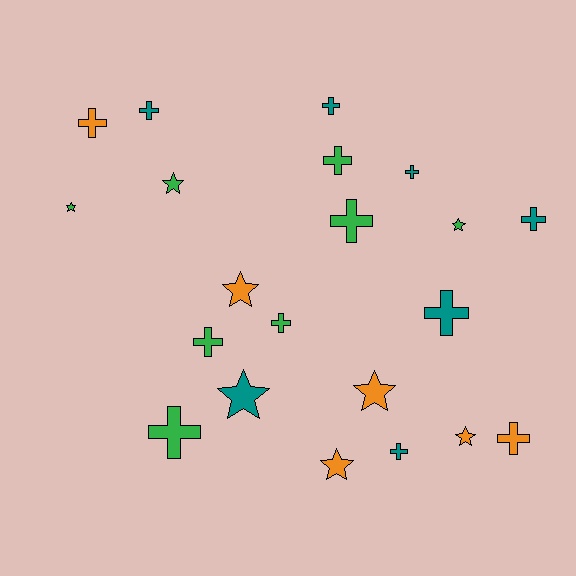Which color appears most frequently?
Green, with 8 objects.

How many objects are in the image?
There are 21 objects.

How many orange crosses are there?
There are 2 orange crosses.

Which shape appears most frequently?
Cross, with 13 objects.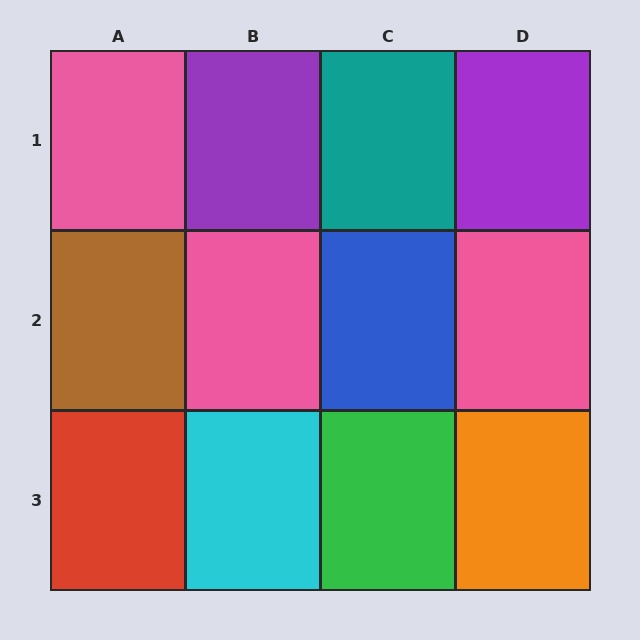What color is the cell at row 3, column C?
Green.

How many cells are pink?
3 cells are pink.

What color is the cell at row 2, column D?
Pink.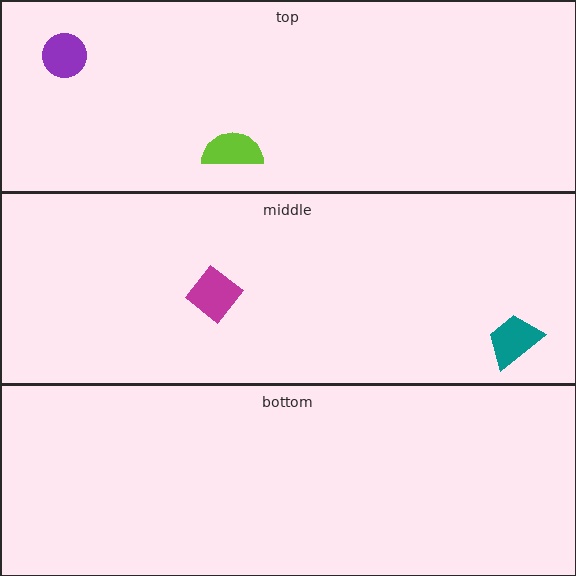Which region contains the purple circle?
The top region.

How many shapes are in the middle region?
2.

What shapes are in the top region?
The lime semicircle, the purple circle.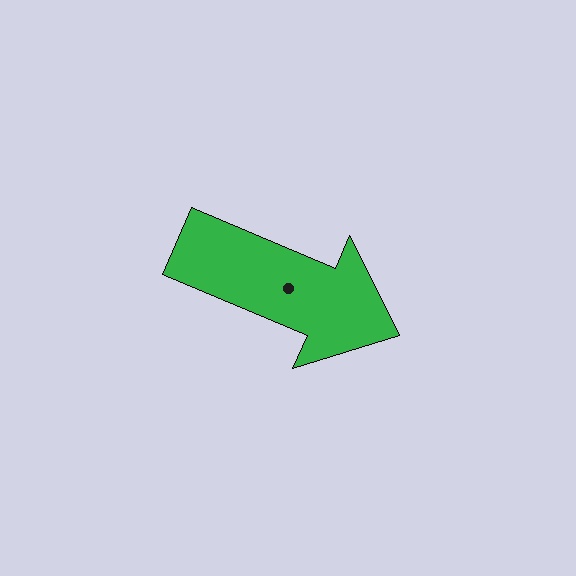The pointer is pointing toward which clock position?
Roughly 4 o'clock.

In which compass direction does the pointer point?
Southeast.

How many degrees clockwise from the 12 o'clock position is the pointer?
Approximately 113 degrees.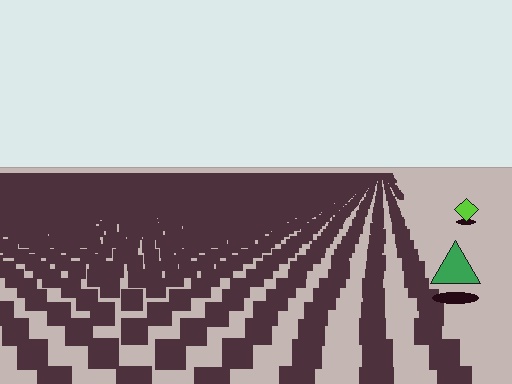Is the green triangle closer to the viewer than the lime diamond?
Yes. The green triangle is closer — you can tell from the texture gradient: the ground texture is coarser near it.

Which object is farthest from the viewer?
The lime diamond is farthest from the viewer. It appears smaller and the ground texture around it is denser.